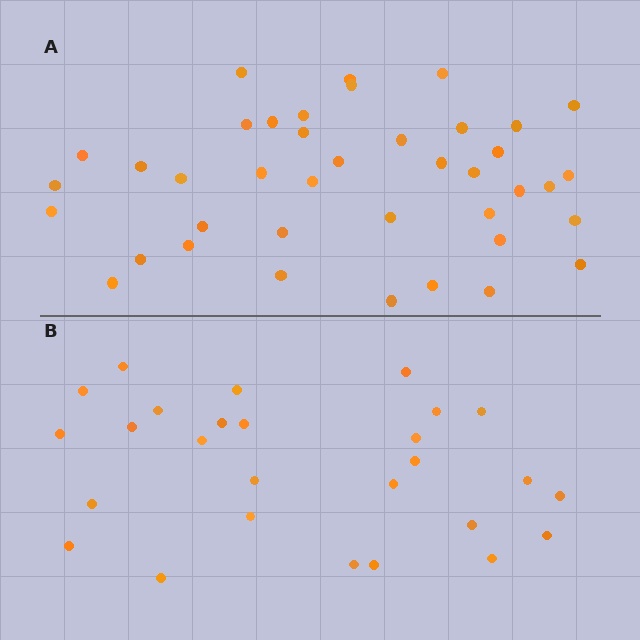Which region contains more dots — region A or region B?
Region A (the top region) has more dots.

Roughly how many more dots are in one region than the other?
Region A has approximately 15 more dots than region B.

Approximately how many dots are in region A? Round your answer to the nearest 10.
About 40 dots.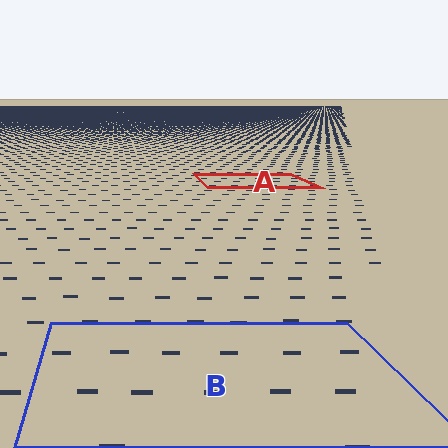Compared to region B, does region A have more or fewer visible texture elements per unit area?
Region A has more texture elements per unit area — they are packed more densely because it is farther away.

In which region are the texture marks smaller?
The texture marks are smaller in region A, because it is farther away.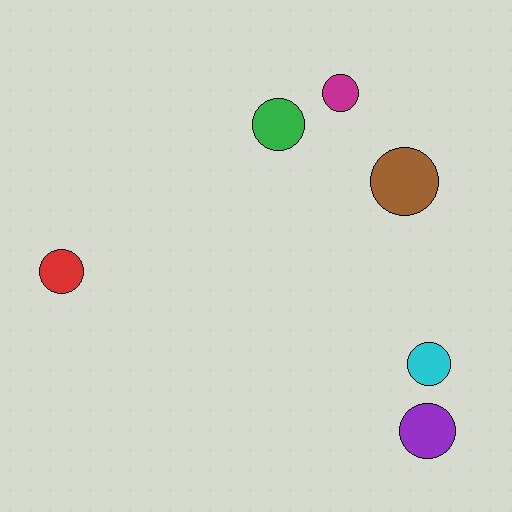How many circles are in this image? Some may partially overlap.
There are 6 circles.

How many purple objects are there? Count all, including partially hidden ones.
There is 1 purple object.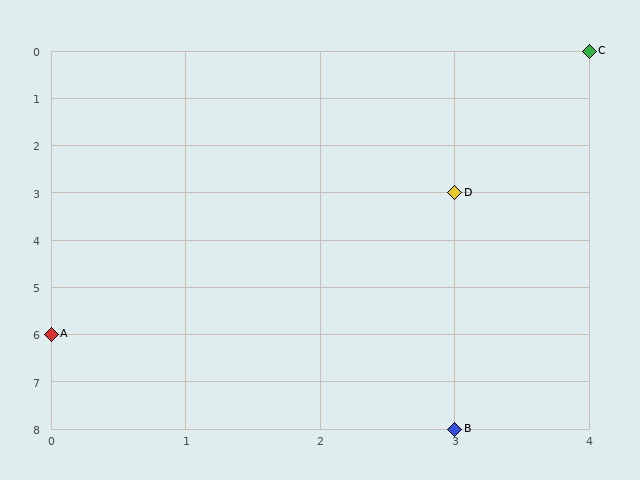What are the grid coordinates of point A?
Point A is at grid coordinates (0, 6).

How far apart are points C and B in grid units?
Points C and B are 1 column and 8 rows apart (about 8.1 grid units diagonally).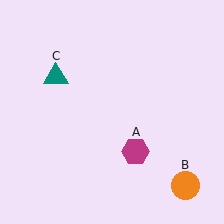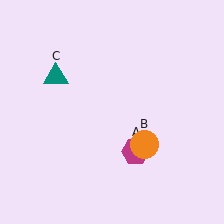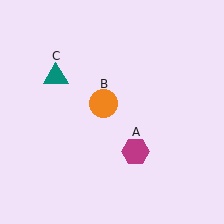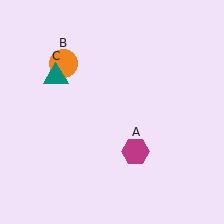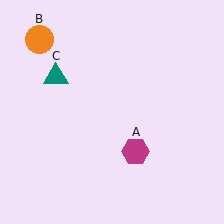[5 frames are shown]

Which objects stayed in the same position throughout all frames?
Magenta hexagon (object A) and teal triangle (object C) remained stationary.